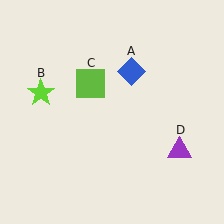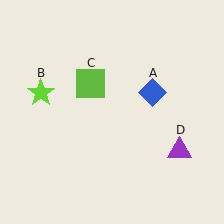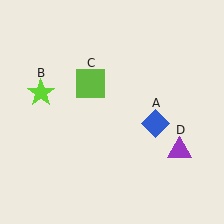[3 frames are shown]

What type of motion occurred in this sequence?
The blue diamond (object A) rotated clockwise around the center of the scene.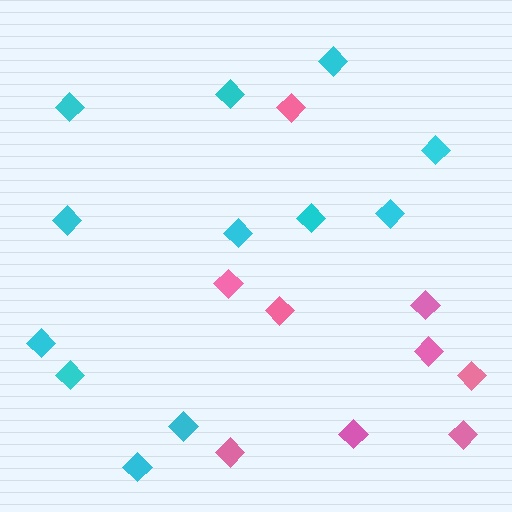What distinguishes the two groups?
There are 2 groups: one group of cyan diamonds (12) and one group of pink diamonds (9).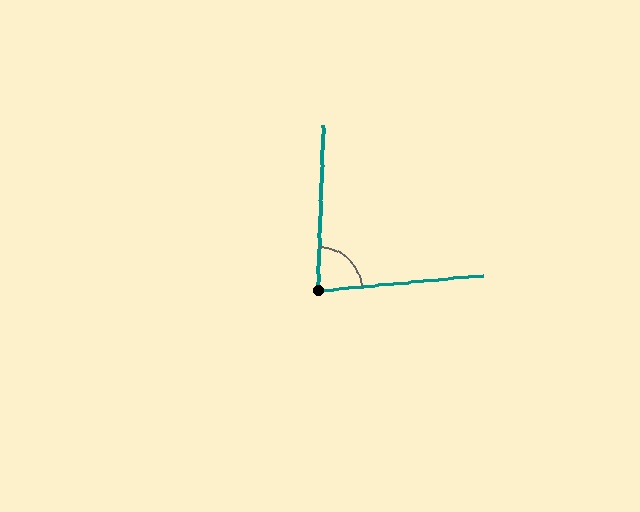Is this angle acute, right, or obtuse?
It is acute.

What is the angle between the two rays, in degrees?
Approximately 83 degrees.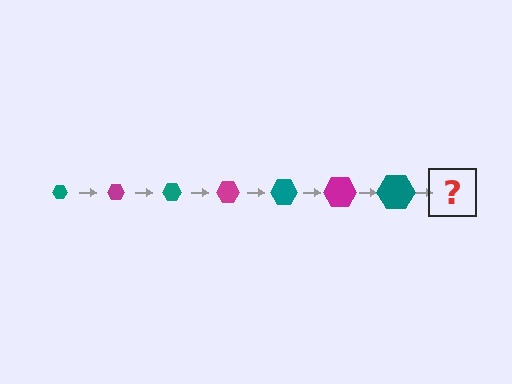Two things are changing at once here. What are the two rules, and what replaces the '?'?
The two rules are that the hexagon grows larger each step and the color cycles through teal and magenta. The '?' should be a magenta hexagon, larger than the previous one.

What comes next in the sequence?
The next element should be a magenta hexagon, larger than the previous one.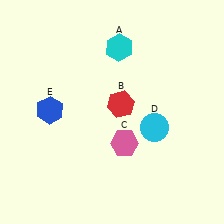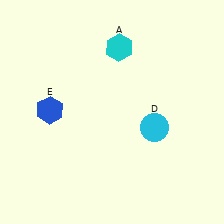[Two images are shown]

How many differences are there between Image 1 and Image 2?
There are 2 differences between the two images.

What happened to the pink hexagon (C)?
The pink hexagon (C) was removed in Image 2. It was in the bottom-right area of Image 1.